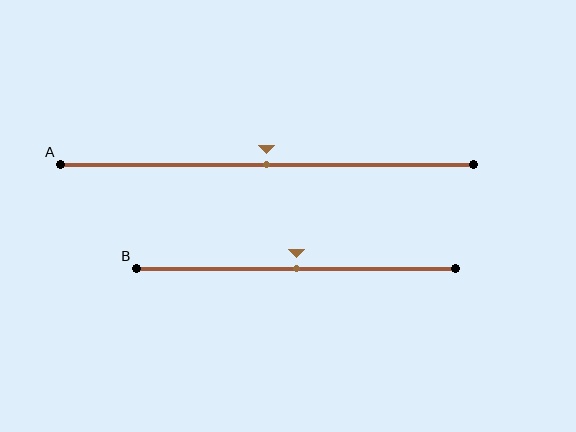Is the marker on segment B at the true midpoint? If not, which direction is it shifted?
Yes, the marker on segment B is at the true midpoint.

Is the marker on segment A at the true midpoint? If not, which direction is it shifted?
Yes, the marker on segment A is at the true midpoint.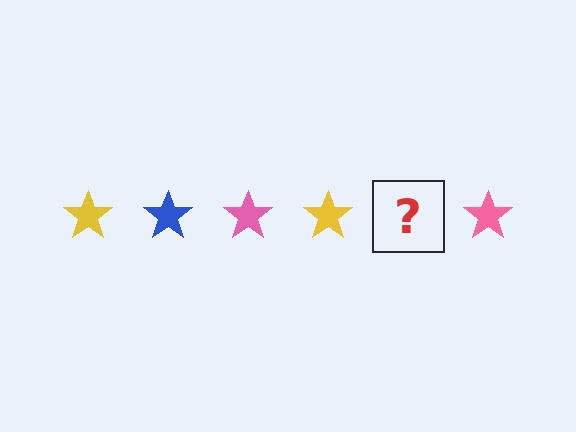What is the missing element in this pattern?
The missing element is a blue star.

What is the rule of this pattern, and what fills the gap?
The rule is that the pattern cycles through yellow, blue, pink stars. The gap should be filled with a blue star.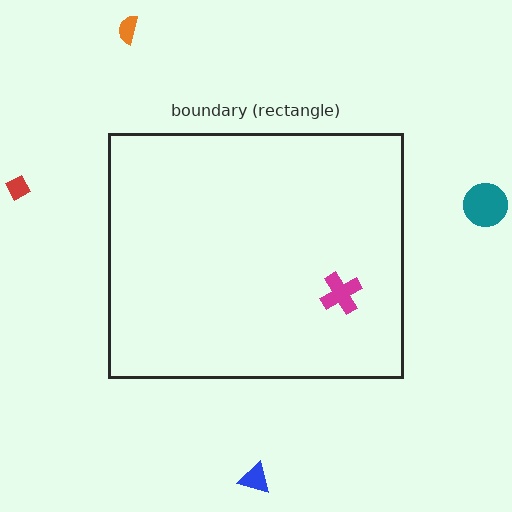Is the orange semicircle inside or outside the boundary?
Outside.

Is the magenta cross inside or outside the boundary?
Inside.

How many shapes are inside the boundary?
1 inside, 4 outside.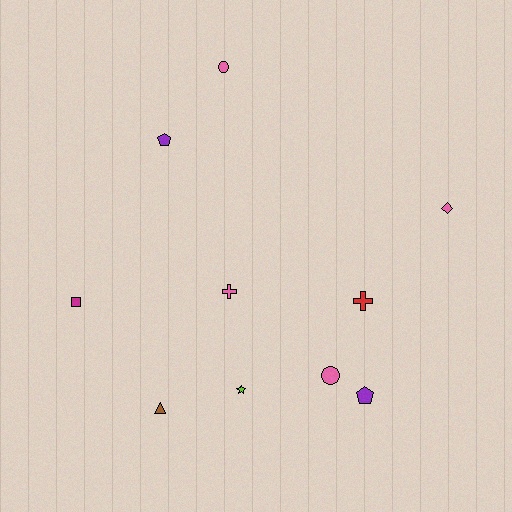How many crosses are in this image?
There are 2 crosses.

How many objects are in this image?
There are 10 objects.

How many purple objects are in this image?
There are 2 purple objects.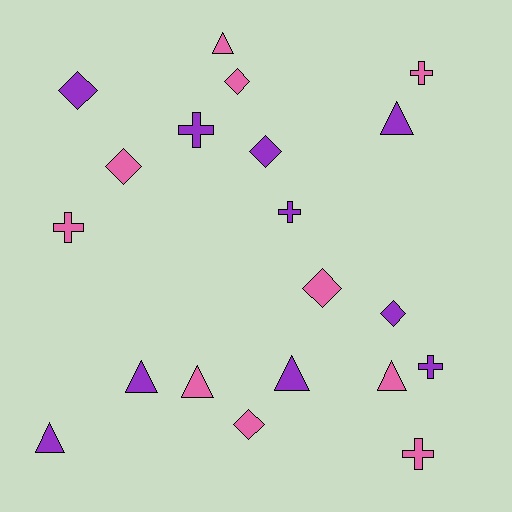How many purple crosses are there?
There are 3 purple crosses.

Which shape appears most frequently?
Diamond, with 7 objects.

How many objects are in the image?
There are 20 objects.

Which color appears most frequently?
Purple, with 10 objects.